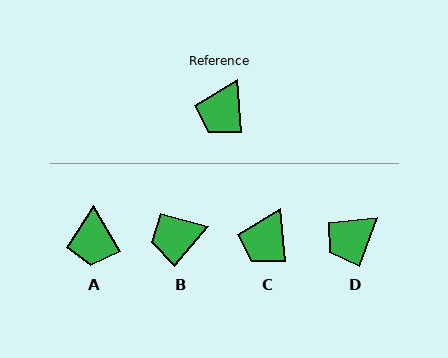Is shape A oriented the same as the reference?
No, it is off by about 25 degrees.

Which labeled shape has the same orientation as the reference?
C.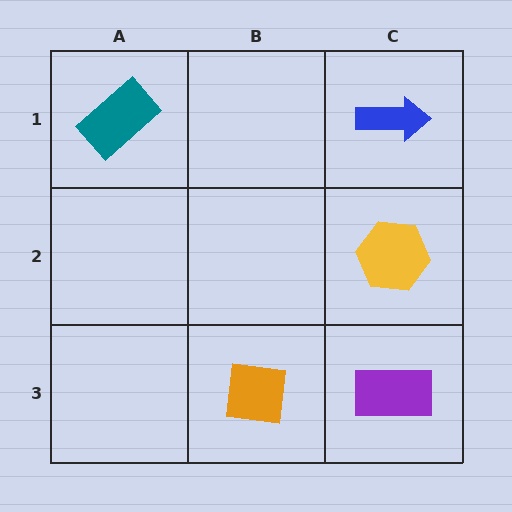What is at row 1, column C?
A blue arrow.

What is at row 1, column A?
A teal rectangle.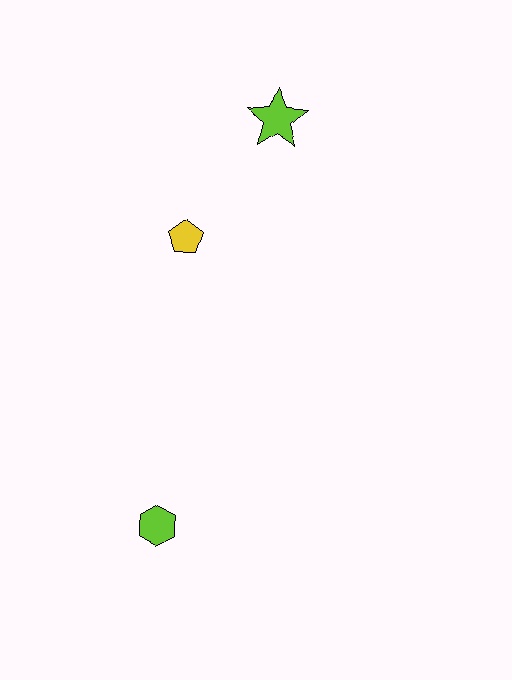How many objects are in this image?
There are 3 objects.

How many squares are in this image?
There are no squares.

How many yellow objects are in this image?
There is 1 yellow object.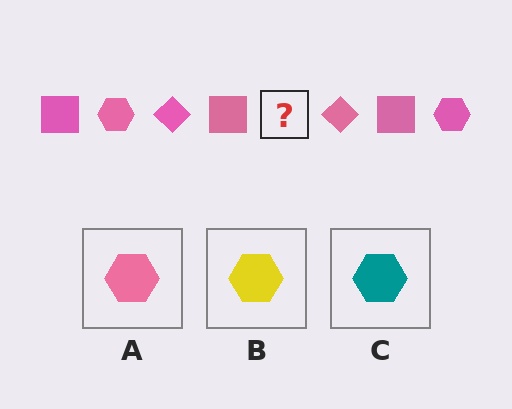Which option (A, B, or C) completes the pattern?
A.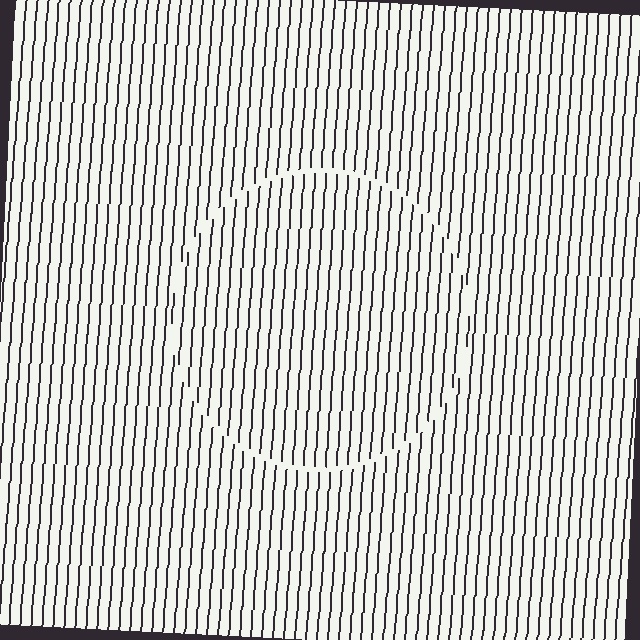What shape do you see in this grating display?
An illusory circle. The interior of the shape contains the same grating, shifted by half a period — the contour is defined by the phase discontinuity where line-ends from the inner and outer gratings abut.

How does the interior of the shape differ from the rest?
The interior of the shape contains the same grating, shifted by half a period — the contour is defined by the phase discontinuity where line-ends from the inner and outer gratings abut.